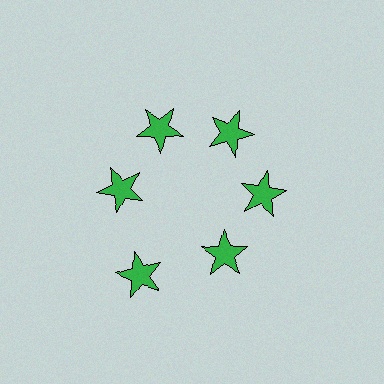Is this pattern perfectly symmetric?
No. The 6 green stars are arranged in a ring, but one element near the 7 o'clock position is pushed outward from the center, breaking the 6-fold rotational symmetry.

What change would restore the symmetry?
The symmetry would be restored by moving it inward, back onto the ring so that all 6 stars sit at equal angles and equal distance from the center.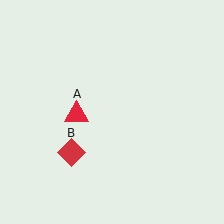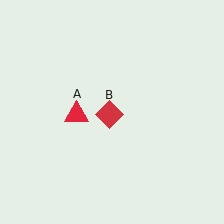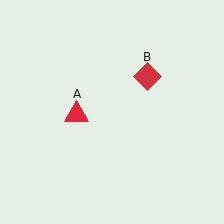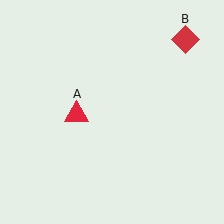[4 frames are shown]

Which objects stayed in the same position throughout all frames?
Red triangle (object A) remained stationary.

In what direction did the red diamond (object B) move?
The red diamond (object B) moved up and to the right.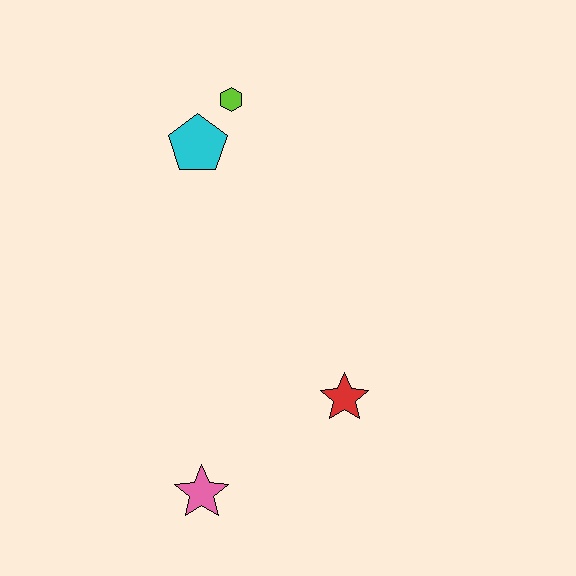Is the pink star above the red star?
No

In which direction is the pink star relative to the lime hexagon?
The pink star is below the lime hexagon.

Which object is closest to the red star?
The pink star is closest to the red star.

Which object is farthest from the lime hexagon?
The pink star is farthest from the lime hexagon.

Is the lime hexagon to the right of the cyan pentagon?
Yes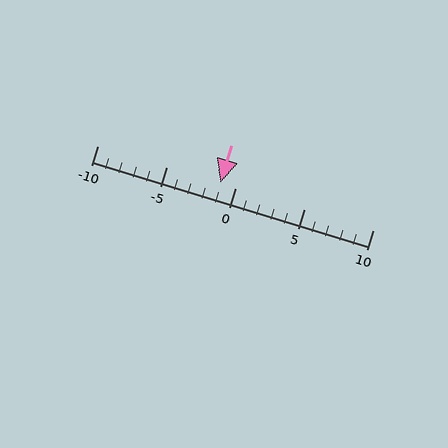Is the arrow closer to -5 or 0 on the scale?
The arrow is closer to 0.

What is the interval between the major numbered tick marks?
The major tick marks are spaced 5 units apart.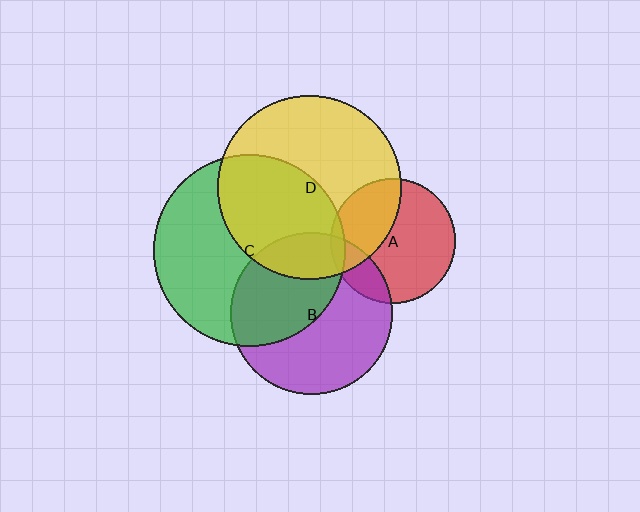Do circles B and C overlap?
Yes.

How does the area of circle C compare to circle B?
Approximately 1.4 times.